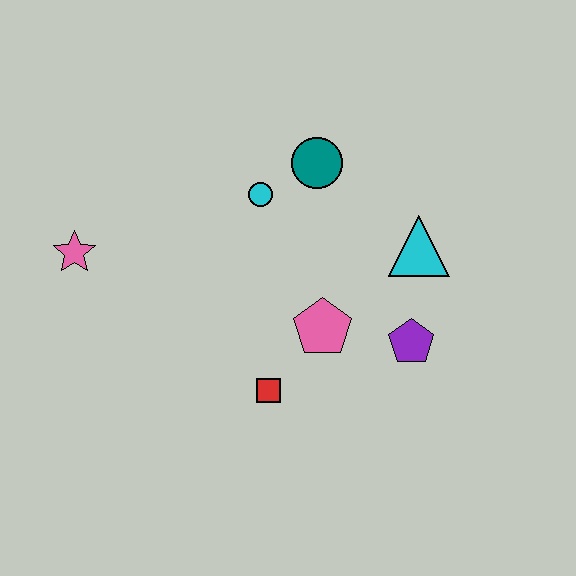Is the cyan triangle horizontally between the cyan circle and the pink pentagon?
No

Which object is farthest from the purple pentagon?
The pink star is farthest from the purple pentagon.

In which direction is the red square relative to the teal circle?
The red square is below the teal circle.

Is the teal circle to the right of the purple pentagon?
No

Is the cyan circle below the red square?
No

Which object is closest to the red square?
The pink pentagon is closest to the red square.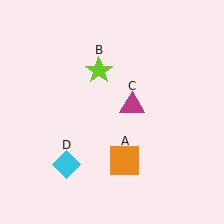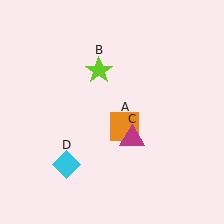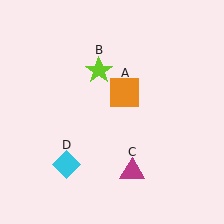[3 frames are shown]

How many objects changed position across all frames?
2 objects changed position: orange square (object A), magenta triangle (object C).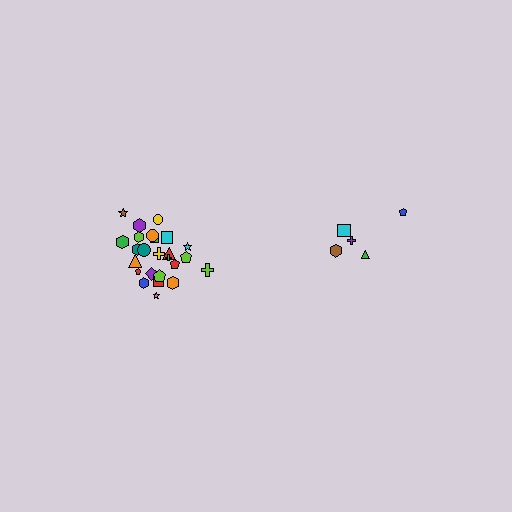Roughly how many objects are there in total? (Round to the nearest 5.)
Roughly 30 objects in total.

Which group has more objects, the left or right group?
The left group.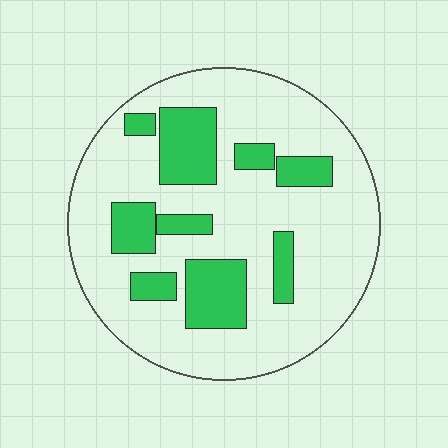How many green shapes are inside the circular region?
9.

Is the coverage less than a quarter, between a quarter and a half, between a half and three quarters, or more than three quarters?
Less than a quarter.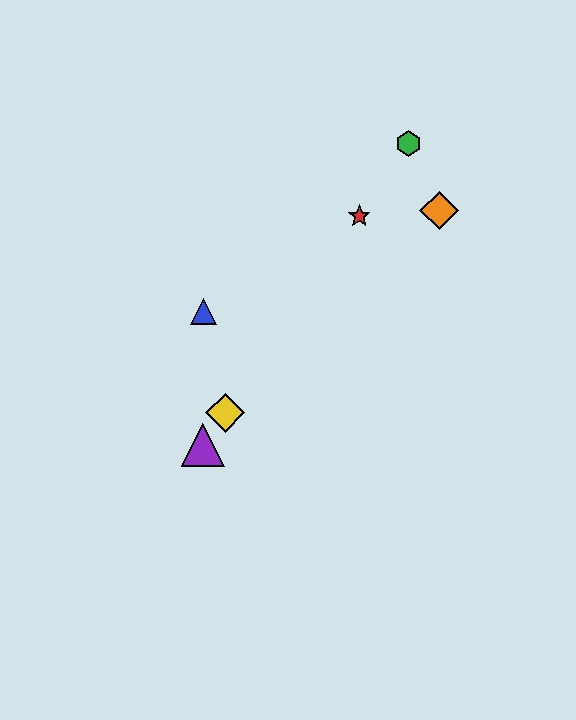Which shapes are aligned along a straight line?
The red star, the green hexagon, the yellow diamond, the purple triangle are aligned along a straight line.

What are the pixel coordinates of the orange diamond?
The orange diamond is at (439, 211).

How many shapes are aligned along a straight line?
4 shapes (the red star, the green hexagon, the yellow diamond, the purple triangle) are aligned along a straight line.